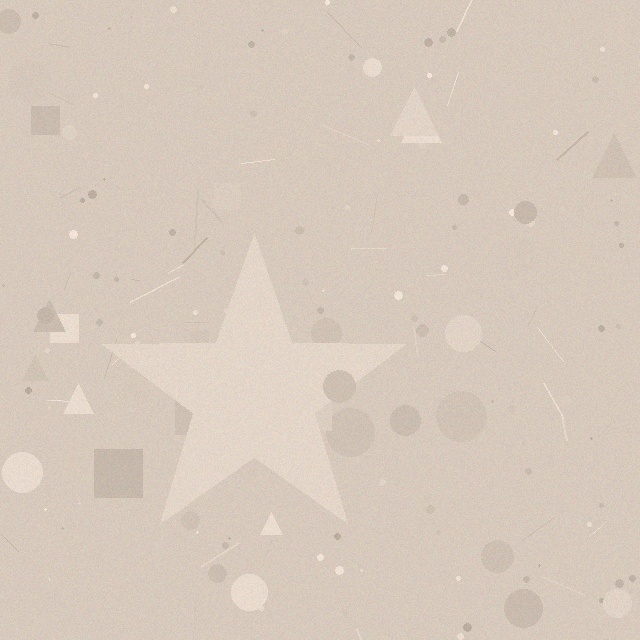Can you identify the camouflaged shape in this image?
The camouflaged shape is a star.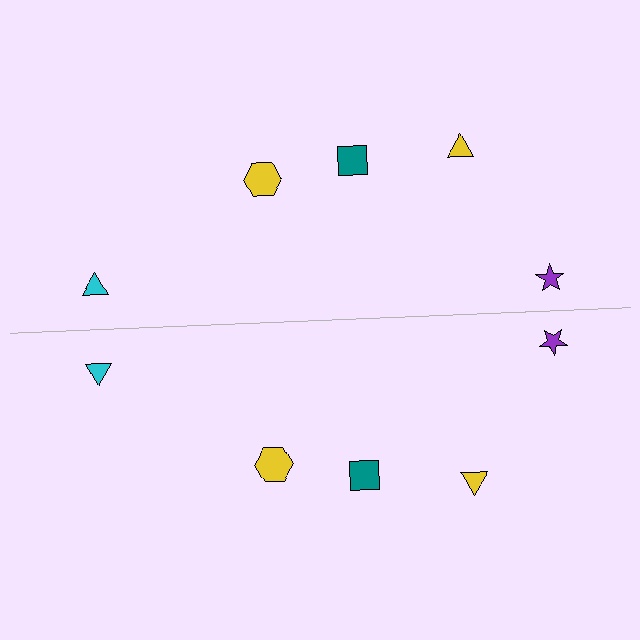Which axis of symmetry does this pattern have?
The pattern has a horizontal axis of symmetry running through the center of the image.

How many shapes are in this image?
There are 10 shapes in this image.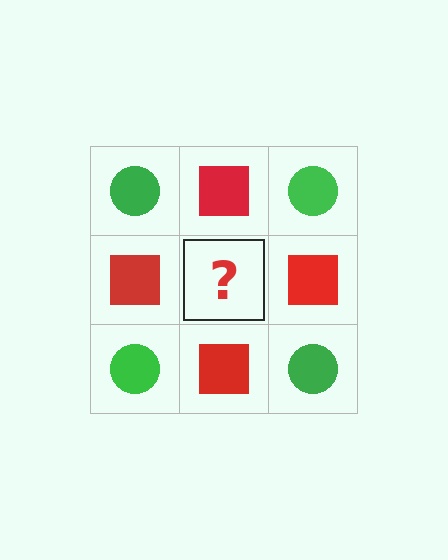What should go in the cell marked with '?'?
The missing cell should contain a green circle.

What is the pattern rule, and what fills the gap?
The rule is that it alternates green circle and red square in a checkerboard pattern. The gap should be filled with a green circle.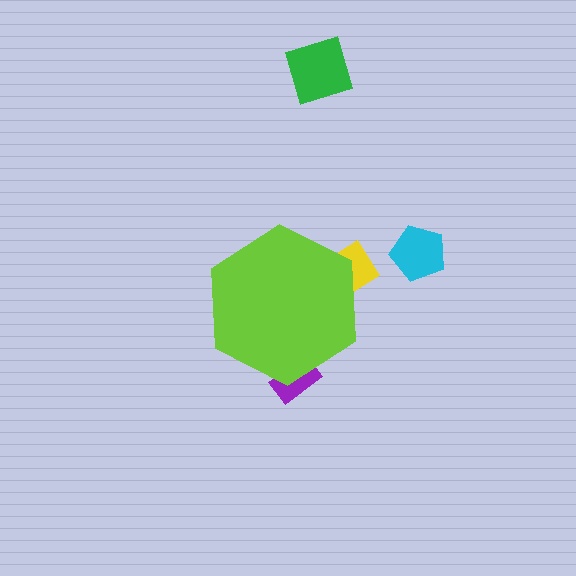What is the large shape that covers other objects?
A lime hexagon.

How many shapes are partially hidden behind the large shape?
2 shapes are partially hidden.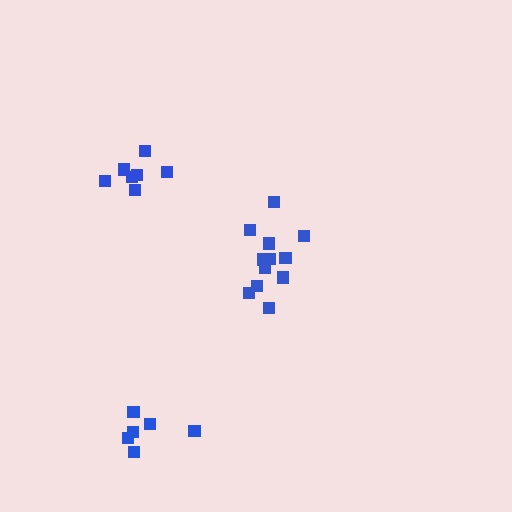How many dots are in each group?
Group 1: 7 dots, Group 2: 6 dots, Group 3: 12 dots (25 total).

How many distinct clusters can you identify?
There are 3 distinct clusters.